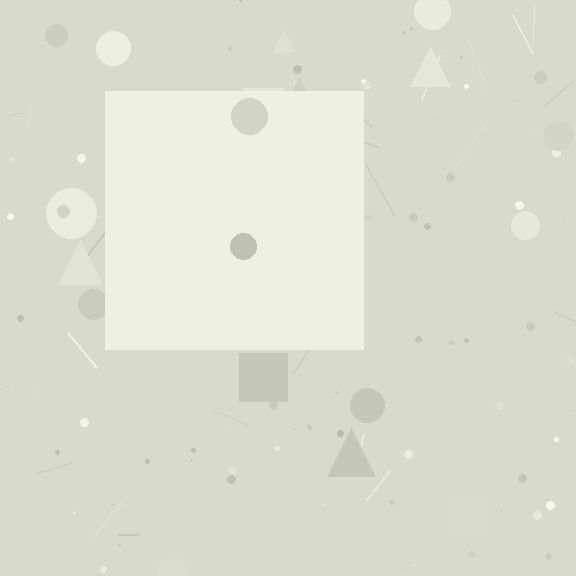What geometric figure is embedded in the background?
A square is embedded in the background.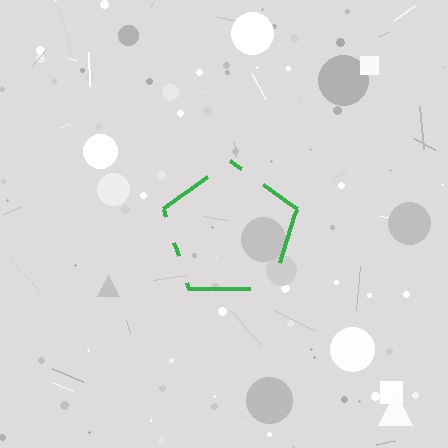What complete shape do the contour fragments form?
The contour fragments form a pentagon.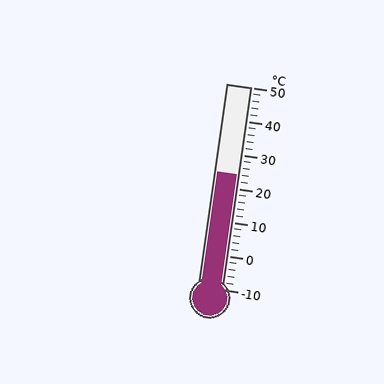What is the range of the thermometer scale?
The thermometer scale ranges from -10°C to 50°C.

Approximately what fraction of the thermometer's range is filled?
The thermometer is filled to approximately 55% of its range.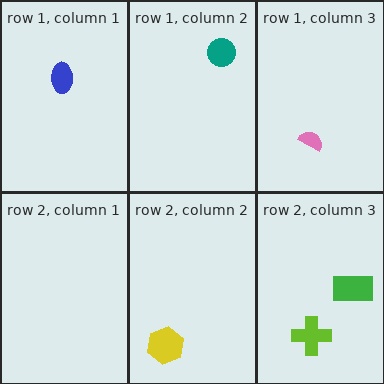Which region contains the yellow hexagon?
The row 2, column 2 region.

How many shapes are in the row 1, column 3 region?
1.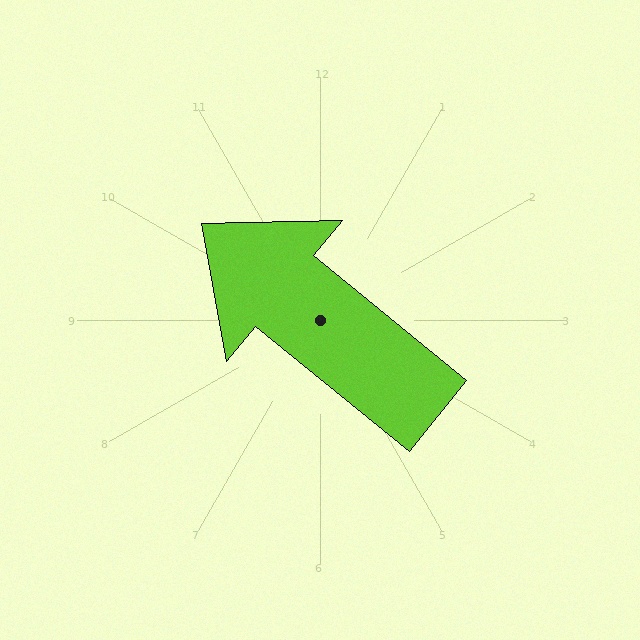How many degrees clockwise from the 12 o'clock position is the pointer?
Approximately 309 degrees.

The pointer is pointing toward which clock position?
Roughly 10 o'clock.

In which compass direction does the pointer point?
Northwest.